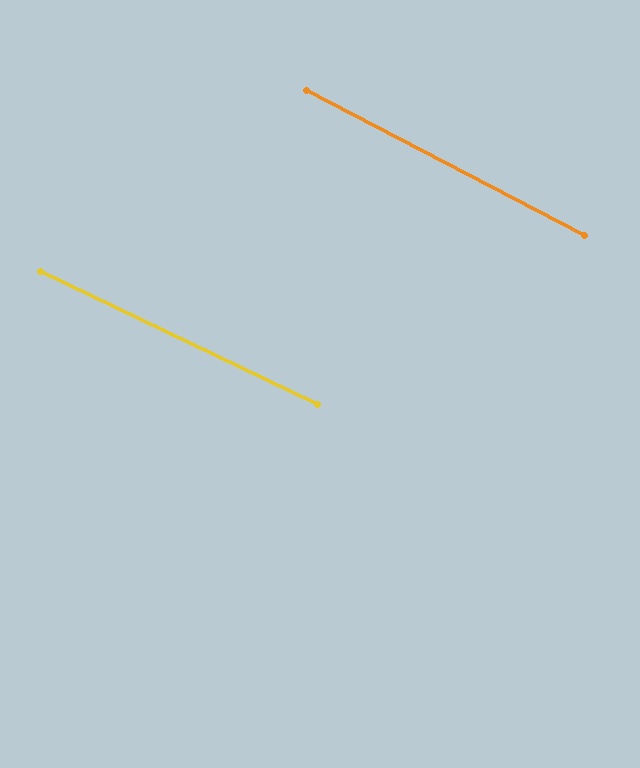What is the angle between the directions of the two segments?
Approximately 2 degrees.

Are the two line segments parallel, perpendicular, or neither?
Parallel — their directions differ by only 1.9°.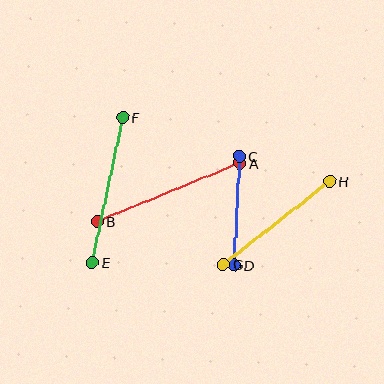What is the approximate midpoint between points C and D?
The midpoint is at approximately (237, 211) pixels.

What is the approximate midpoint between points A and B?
The midpoint is at approximately (168, 192) pixels.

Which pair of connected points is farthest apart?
Points A and B are farthest apart.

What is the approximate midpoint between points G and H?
The midpoint is at approximately (277, 223) pixels.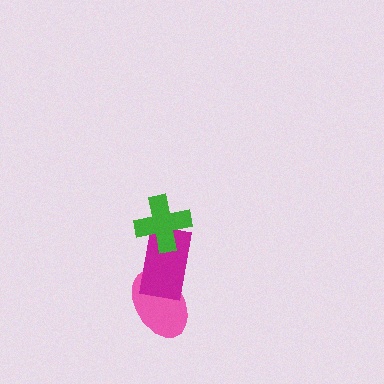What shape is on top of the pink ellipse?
The magenta rectangle is on top of the pink ellipse.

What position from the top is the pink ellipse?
The pink ellipse is 3rd from the top.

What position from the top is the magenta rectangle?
The magenta rectangle is 2nd from the top.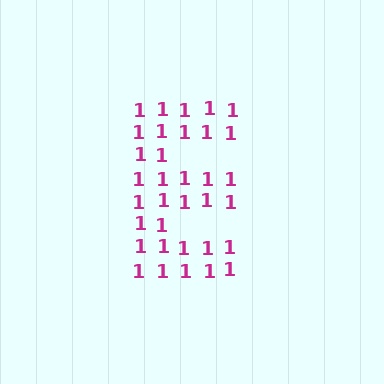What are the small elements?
The small elements are digit 1's.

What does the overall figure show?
The overall figure shows the letter E.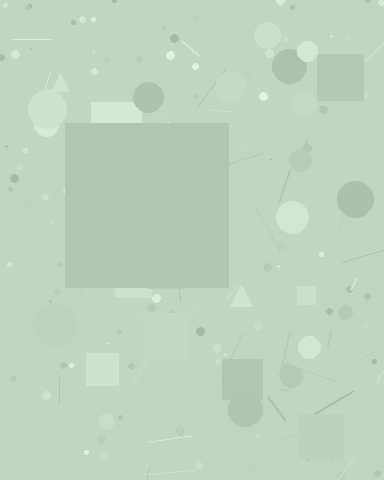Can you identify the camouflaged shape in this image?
The camouflaged shape is a square.